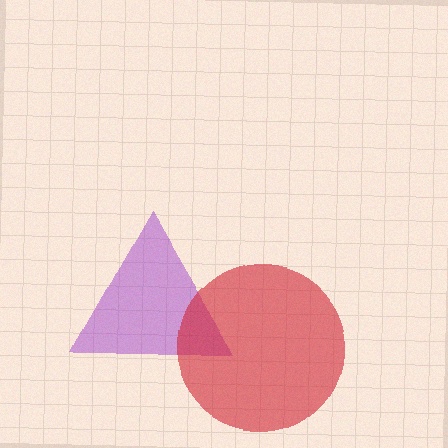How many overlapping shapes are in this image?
There are 2 overlapping shapes in the image.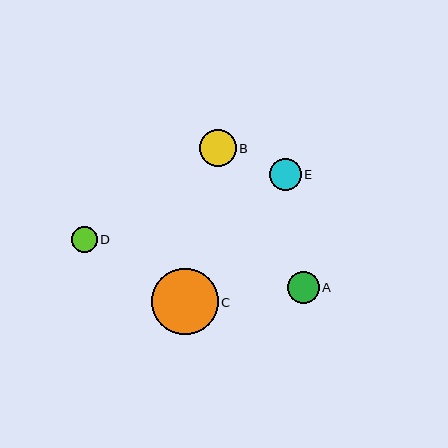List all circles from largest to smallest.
From largest to smallest: C, B, E, A, D.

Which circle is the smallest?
Circle D is the smallest with a size of approximately 26 pixels.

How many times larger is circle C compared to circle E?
Circle C is approximately 2.1 times the size of circle E.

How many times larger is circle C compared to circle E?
Circle C is approximately 2.1 times the size of circle E.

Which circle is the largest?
Circle C is the largest with a size of approximately 66 pixels.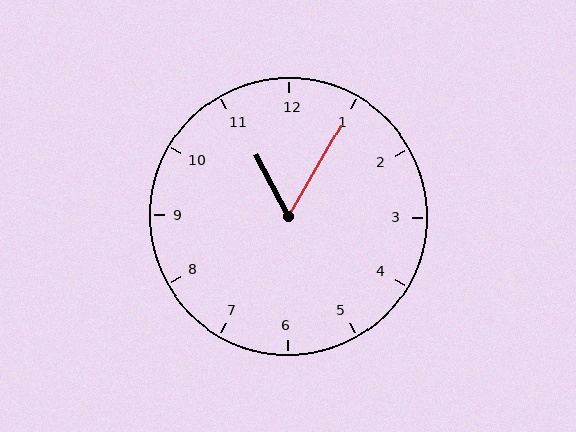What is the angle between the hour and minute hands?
Approximately 58 degrees.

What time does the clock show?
11:05.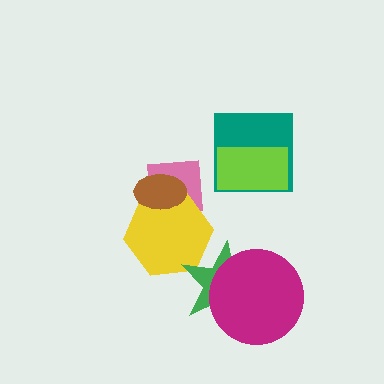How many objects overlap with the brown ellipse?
2 objects overlap with the brown ellipse.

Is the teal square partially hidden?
Yes, it is partially covered by another shape.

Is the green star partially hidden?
Yes, it is partially covered by another shape.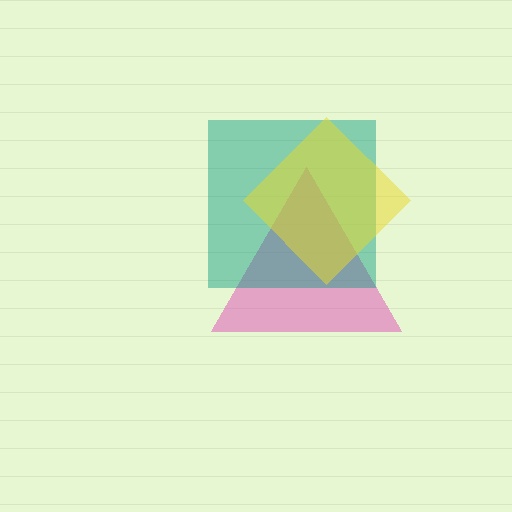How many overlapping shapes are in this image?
There are 3 overlapping shapes in the image.